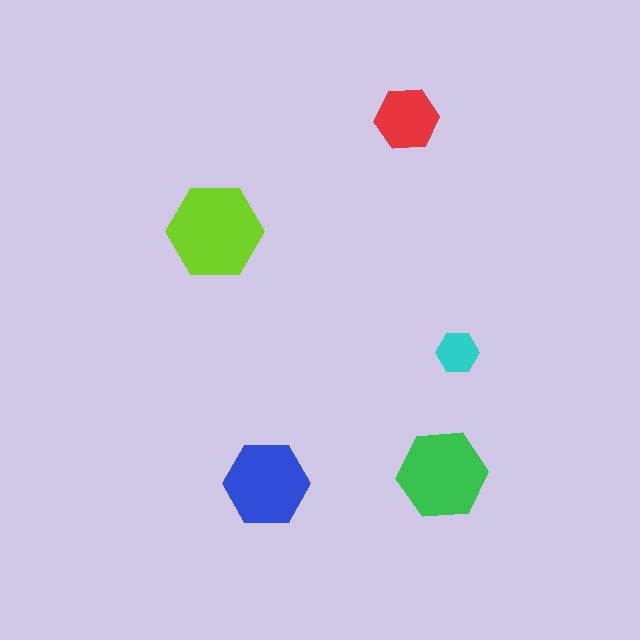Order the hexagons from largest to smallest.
the lime one, the green one, the blue one, the red one, the cyan one.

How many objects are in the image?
There are 5 objects in the image.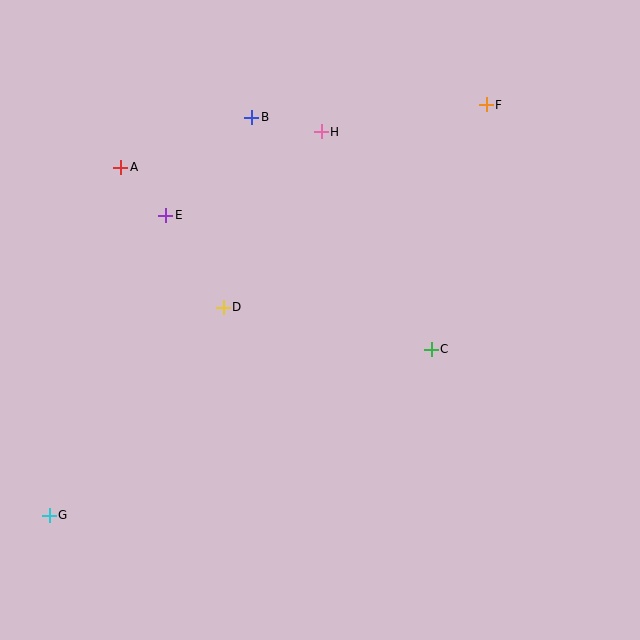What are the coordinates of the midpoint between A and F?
The midpoint between A and F is at (303, 136).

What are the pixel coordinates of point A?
Point A is at (121, 168).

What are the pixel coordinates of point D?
Point D is at (223, 307).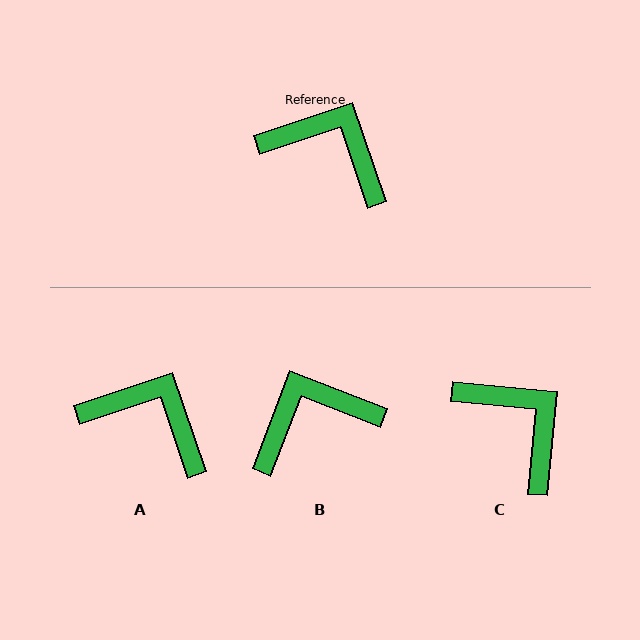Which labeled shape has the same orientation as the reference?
A.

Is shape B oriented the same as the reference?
No, it is off by about 50 degrees.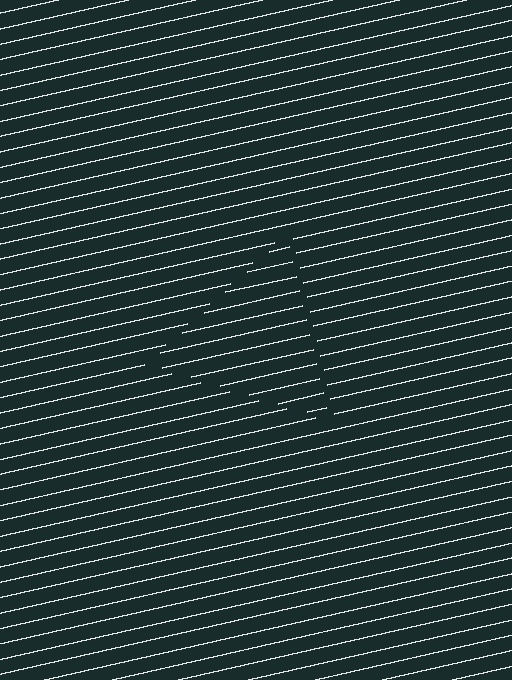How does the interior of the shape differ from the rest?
The interior of the shape contains the same grating, shifted by half a period — the contour is defined by the phase discontinuity where line-ends from the inner and outer gratings abut.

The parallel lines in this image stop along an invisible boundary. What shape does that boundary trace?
An illusory triangle. The interior of the shape contains the same grating, shifted by half a period — the contour is defined by the phase discontinuity where line-ends from the inner and outer gratings abut.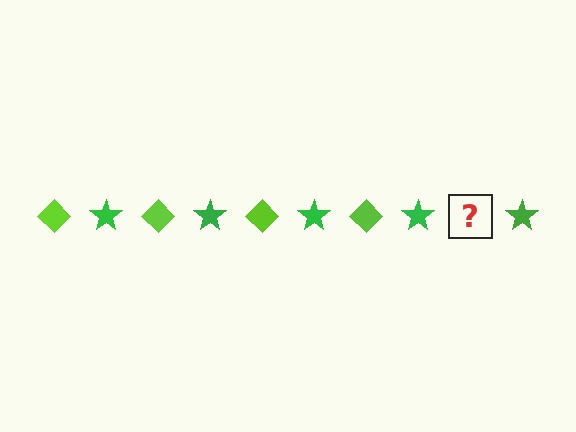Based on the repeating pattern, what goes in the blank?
The blank should be a lime diamond.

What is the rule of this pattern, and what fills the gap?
The rule is that the pattern alternates between lime diamond and green star. The gap should be filled with a lime diamond.